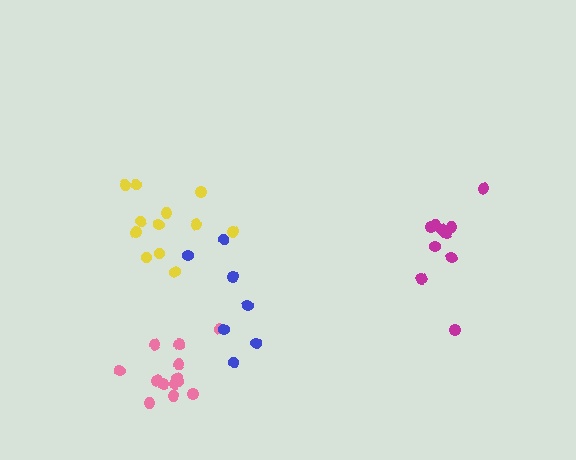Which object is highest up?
The yellow cluster is topmost.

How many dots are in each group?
Group 1: 10 dots, Group 2: 13 dots, Group 3: 12 dots, Group 4: 7 dots (42 total).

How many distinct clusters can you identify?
There are 4 distinct clusters.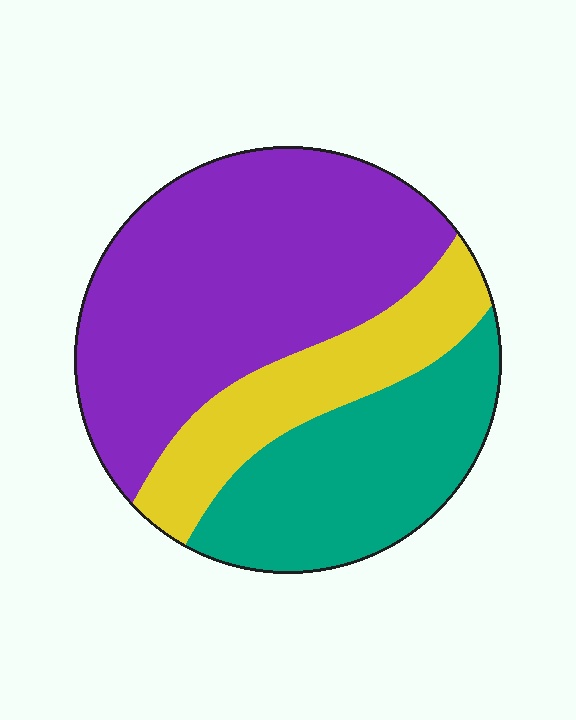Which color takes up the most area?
Purple, at roughly 50%.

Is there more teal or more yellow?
Teal.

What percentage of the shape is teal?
Teal covers around 30% of the shape.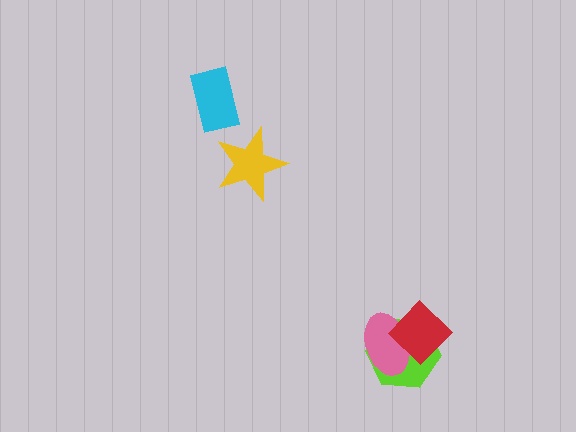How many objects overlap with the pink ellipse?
2 objects overlap with the pink ellipse.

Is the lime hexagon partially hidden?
Yes, it is partially covered by another shape.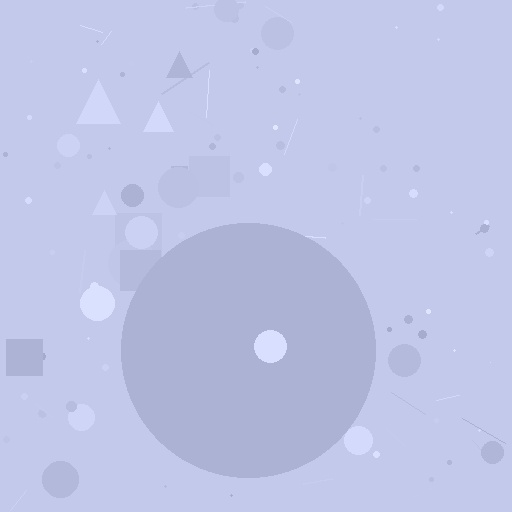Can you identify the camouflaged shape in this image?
The camouflaged shape is a circle.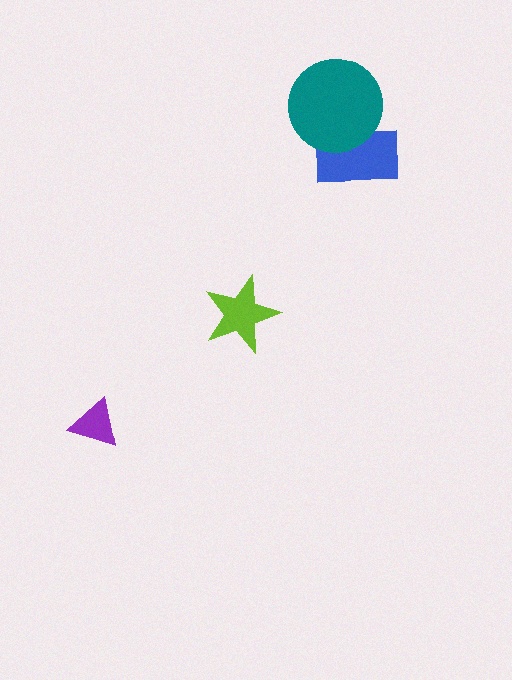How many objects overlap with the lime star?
0 objects overlap with the lime star.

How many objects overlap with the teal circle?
1 object overlaps with the teal circle.